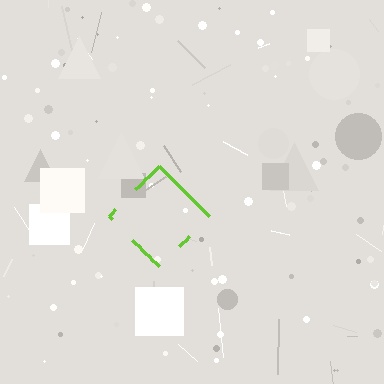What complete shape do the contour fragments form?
The contour fragments form a diamond.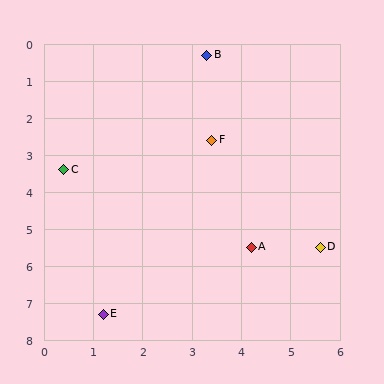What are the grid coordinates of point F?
Point F is at approximately (3.4, 2.6).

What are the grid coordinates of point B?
Point B is at approximately (3.3, 0.3).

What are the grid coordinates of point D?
Point D is at approximately (5.6, 5.5).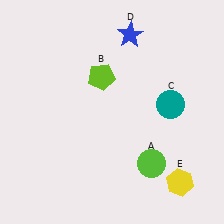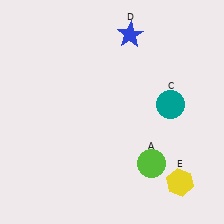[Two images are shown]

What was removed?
The lime pentagon (B) was removed in Image 2.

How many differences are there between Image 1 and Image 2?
There is 1 difference between the two images.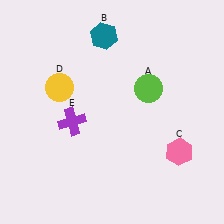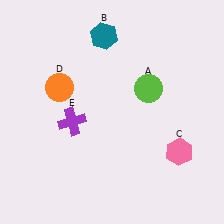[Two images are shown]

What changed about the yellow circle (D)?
In Image 1, D is yellow. In Image 2, it changed to orange.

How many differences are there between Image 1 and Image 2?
There is 1 difference between the two images.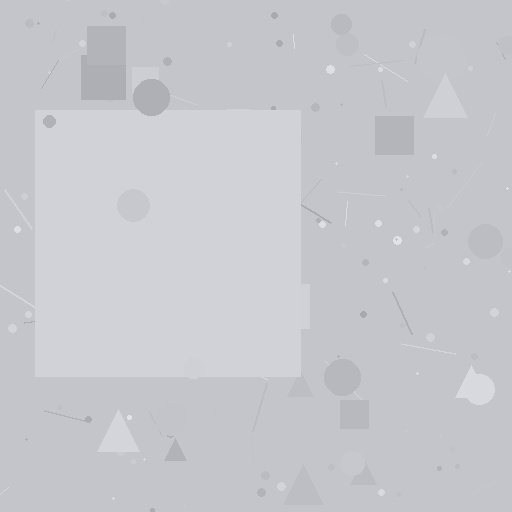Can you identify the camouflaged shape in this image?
The camouflaged shape is a square.